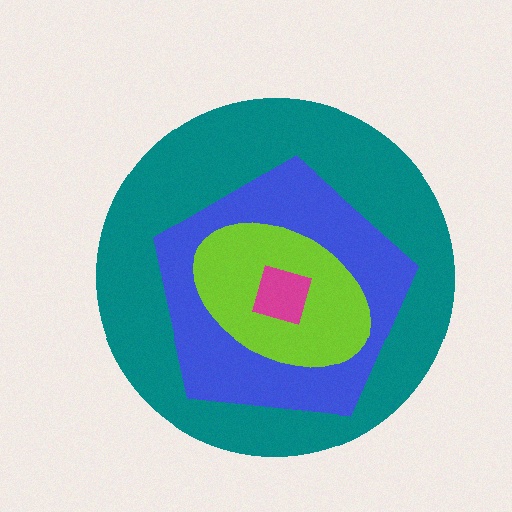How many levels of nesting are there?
4.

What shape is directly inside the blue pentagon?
The lime ellipse.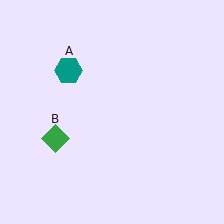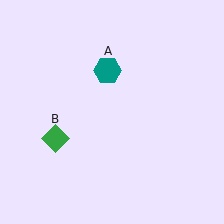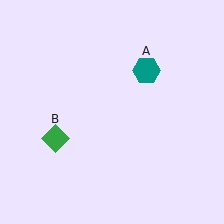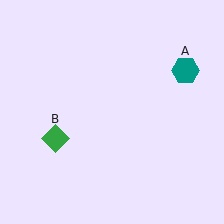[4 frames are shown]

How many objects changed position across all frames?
1 object changed position: teal hexagon (object A).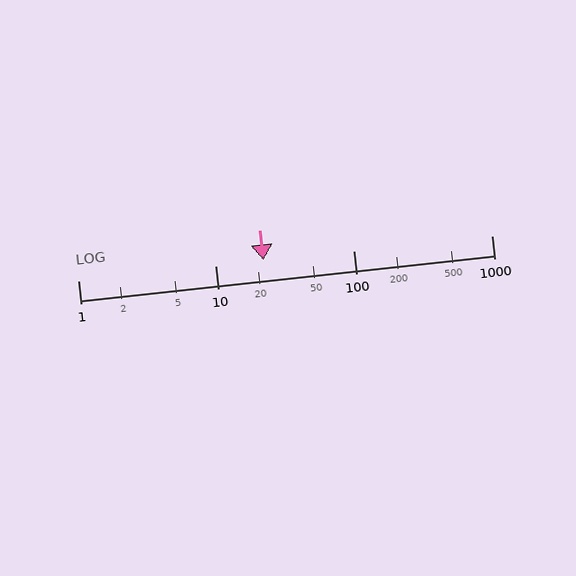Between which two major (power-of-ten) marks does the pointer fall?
The pointer is between 10 and 100.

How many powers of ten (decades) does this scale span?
The scale spans 3 decades, from 1 to 1000.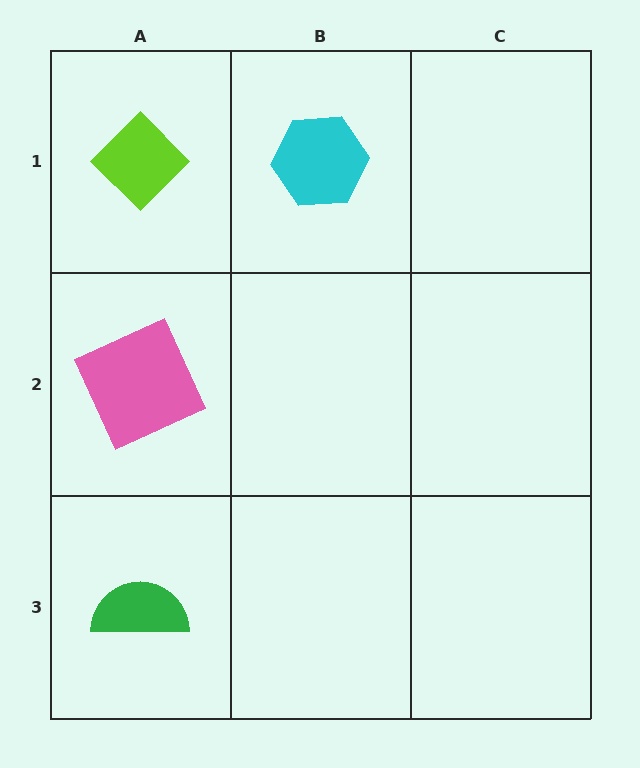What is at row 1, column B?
A cyan hexagon.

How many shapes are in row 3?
1 shape.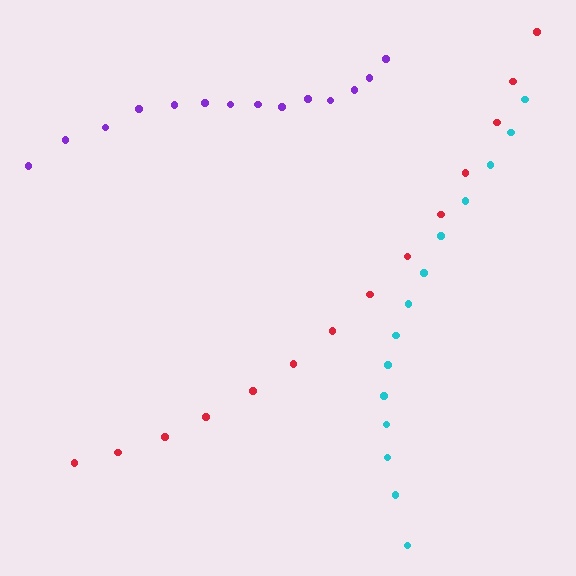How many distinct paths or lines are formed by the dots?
There are 3 distinct paths.